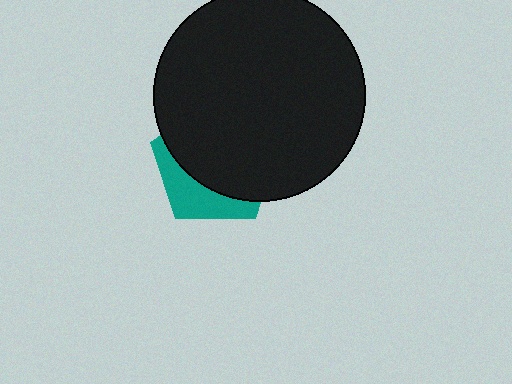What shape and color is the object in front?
The object in front is a black circle.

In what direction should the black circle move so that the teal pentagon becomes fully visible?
The black circle should move up. That is the shortest direction to clear the overlap and leave the teal pentagon fully visible.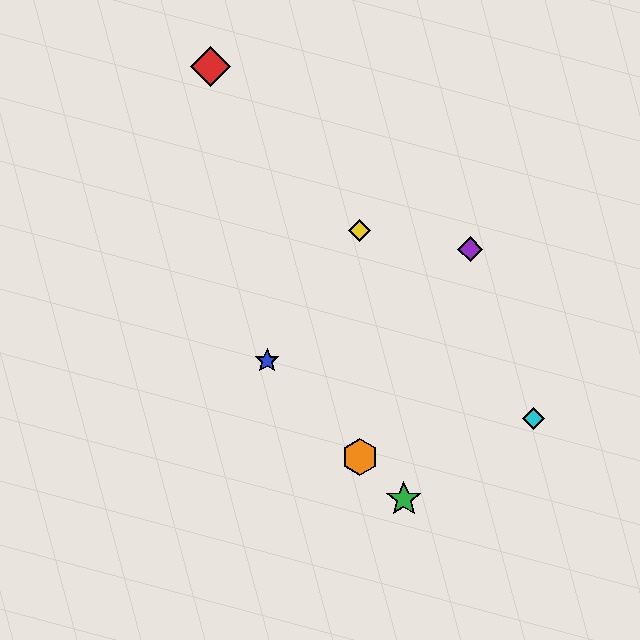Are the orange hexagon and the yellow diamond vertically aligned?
Yes, both are at x≈360.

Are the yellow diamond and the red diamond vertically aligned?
No, the yellow diamond is at x≈360 and the red diamond is at x≈211.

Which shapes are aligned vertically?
The yellow diamond, the orange hexagon are aligned vertically.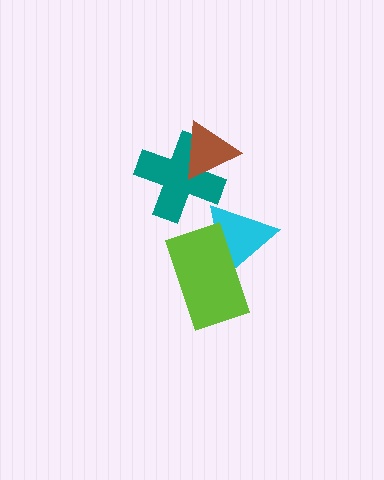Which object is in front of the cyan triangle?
The lime rectangle is in front of the cyan triangle.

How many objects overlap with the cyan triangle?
1 object overlaps with the cyan triangle.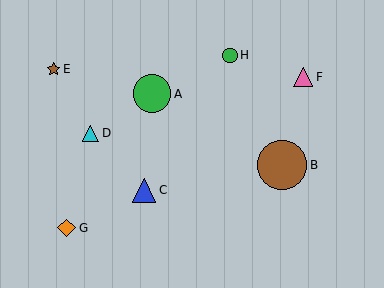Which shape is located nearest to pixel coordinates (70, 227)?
The orange diamond (labeled G) at (67, 228) is nearest to that location.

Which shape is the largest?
The brown circle (labeled B) is the largest.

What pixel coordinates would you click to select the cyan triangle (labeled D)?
Click at (91, 133) to select the cyan triangle D.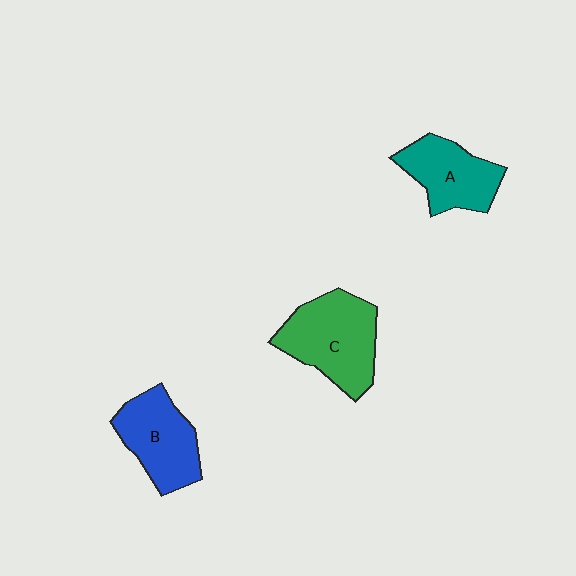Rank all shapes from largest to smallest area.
From largest to smallest: C (green), B (blue), A (teal).